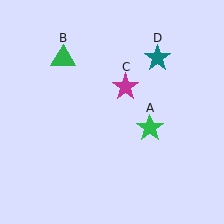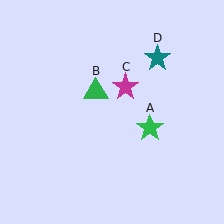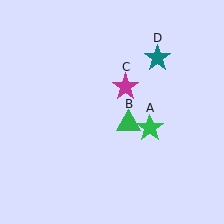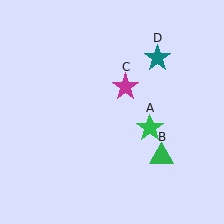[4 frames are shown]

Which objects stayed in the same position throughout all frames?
Green star (object A) and magenta star (object C) and teal star (object D) remained stationary.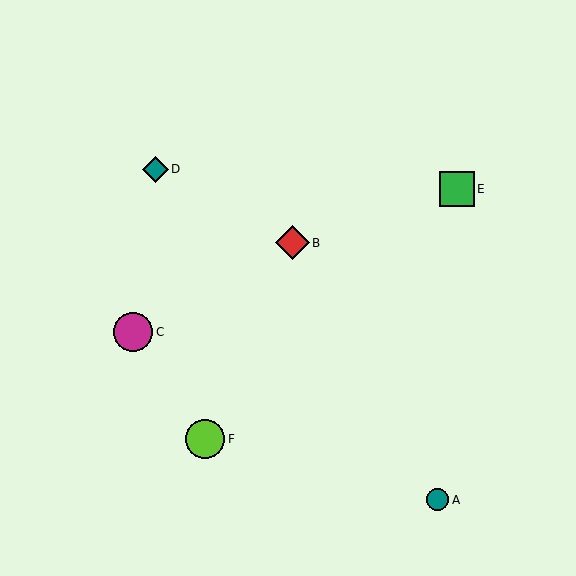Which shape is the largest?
The lime circle (labeled F) is the largest.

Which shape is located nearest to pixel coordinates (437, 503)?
The teal circle (labeled A) at (438, 500) is nearest to that location.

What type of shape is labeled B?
Shape B is a red diamond.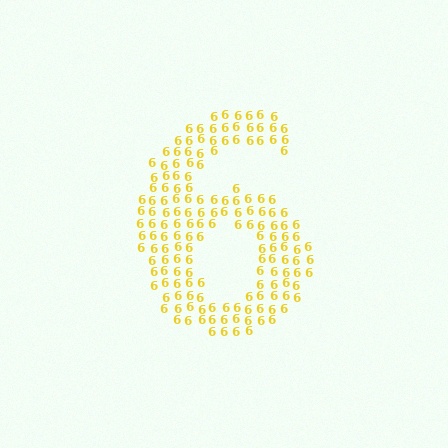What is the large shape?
The large shape is the digit 6.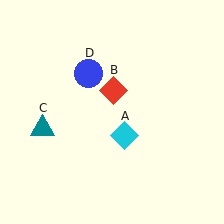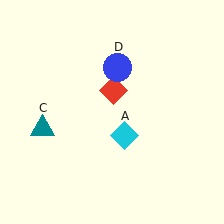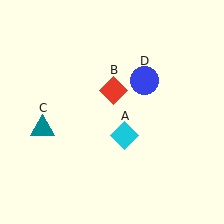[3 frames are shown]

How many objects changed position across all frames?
1 object changed position: blue circle (object D).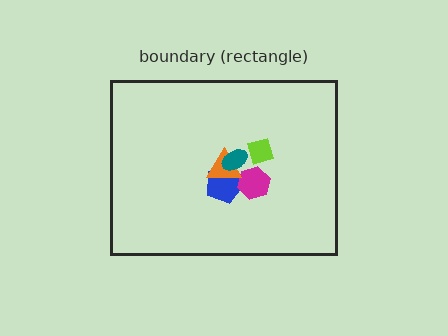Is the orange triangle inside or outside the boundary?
Inside.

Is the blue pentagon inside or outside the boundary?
Inside.